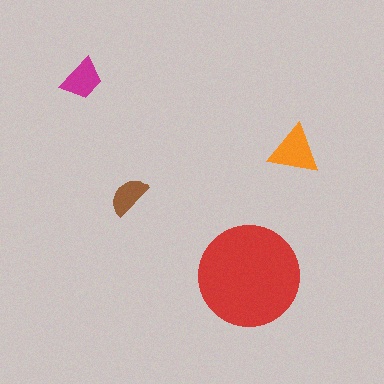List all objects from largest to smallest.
The red circle, the orange triangle, the magenta trapezoid, the brown semicircle.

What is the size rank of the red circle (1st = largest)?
1st.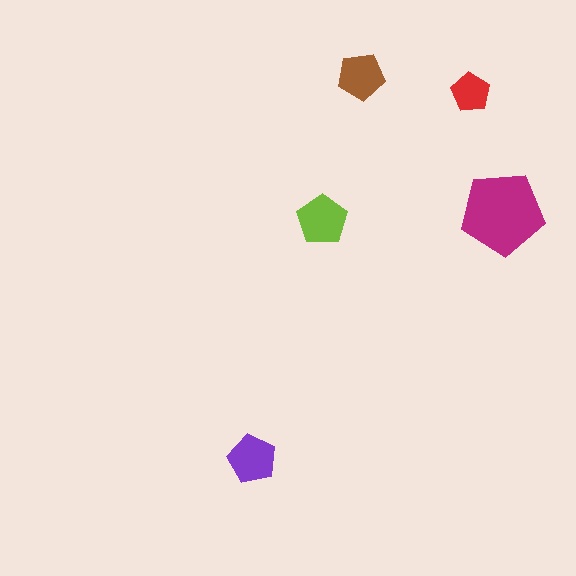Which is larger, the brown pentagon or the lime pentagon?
The lime one.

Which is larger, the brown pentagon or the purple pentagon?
The purple one.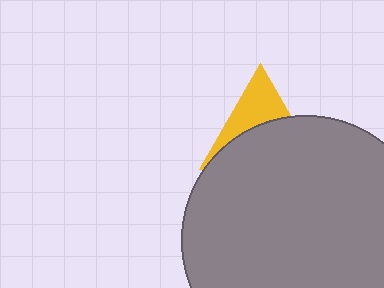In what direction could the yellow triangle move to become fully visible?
The yellow triangle could move up. That would shift it out from behind the gray circle entirely.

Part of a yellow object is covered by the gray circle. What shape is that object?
It is a triangle.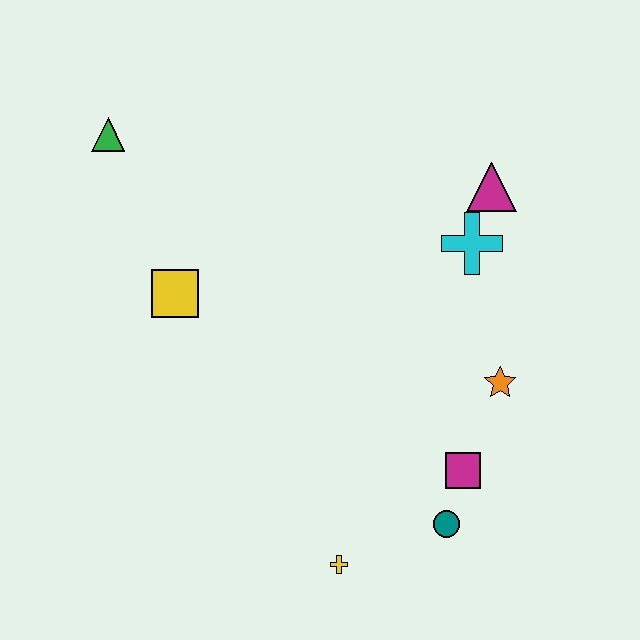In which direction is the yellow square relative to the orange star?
The yellow square is to the left of the orange star.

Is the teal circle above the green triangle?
No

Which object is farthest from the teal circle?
The green triangle is farthest from the teal circle.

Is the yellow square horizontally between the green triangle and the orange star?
Yes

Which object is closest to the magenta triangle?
The cyan cross is closest to the magenta triangle.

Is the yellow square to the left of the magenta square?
Yes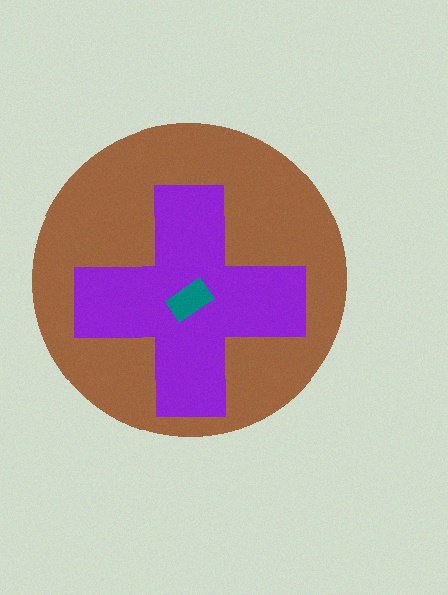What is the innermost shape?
The teal rectangle.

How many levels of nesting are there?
3.